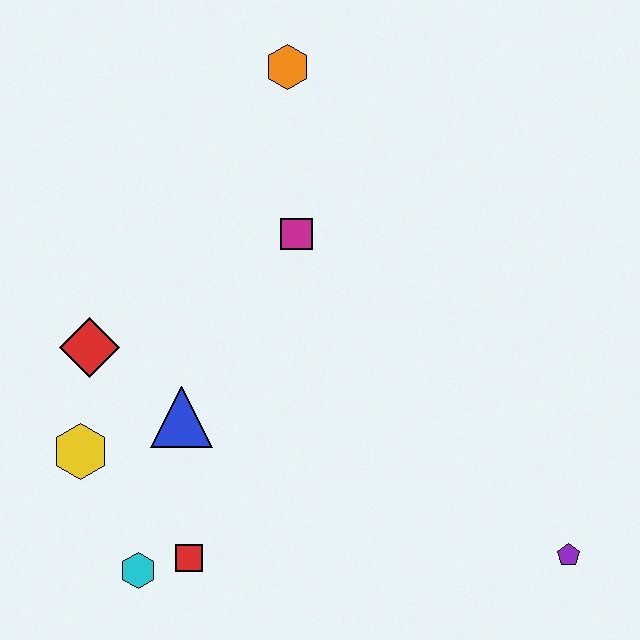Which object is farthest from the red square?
The orange hexagon is farthest from the red square.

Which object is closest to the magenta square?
The orange hexagon is closest to the magenta square.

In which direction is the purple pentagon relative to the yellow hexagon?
The purple pentagon is to the right of the yellow hexagon.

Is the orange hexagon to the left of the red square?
No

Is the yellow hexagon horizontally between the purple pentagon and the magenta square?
No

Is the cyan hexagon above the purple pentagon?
No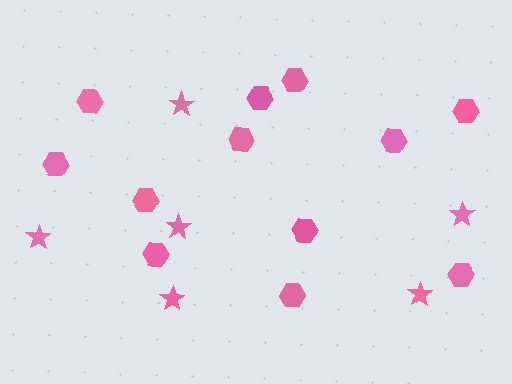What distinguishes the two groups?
There are 2 groups: one group of hexagons (12) and one group of stars (6).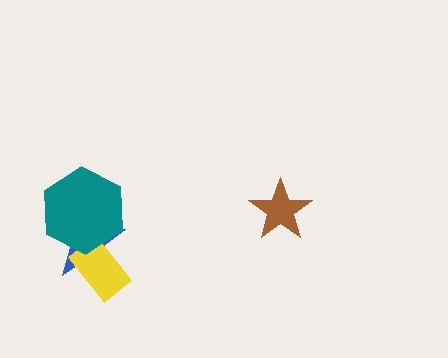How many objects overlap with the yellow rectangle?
2 objects overlap with the yellow rectangle.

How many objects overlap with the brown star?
0 objects overlap with the brown star.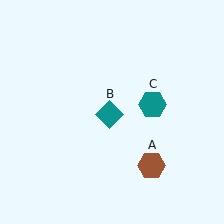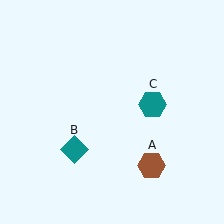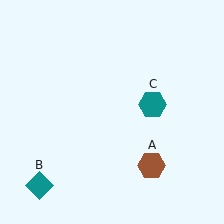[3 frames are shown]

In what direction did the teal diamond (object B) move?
The teal diamond (object B) moved down and to the left.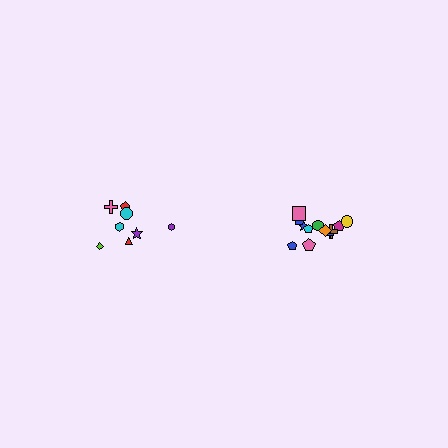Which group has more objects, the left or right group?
The right group.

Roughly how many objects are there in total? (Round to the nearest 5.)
Roughly 20 objects in total.